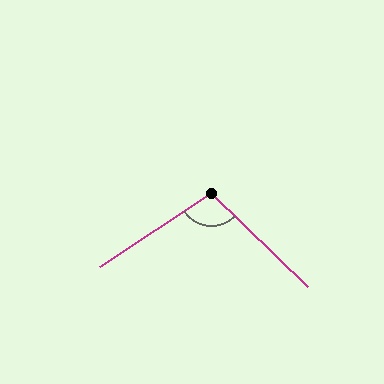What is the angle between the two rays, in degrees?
Approximately 102 degrees.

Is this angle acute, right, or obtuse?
It is obtuse.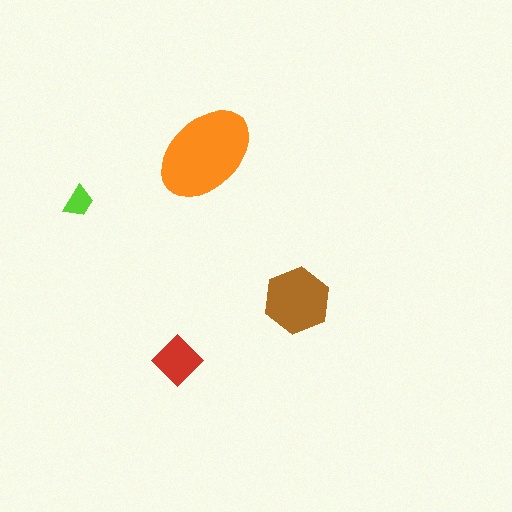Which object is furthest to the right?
The brown hexagon is rightmost.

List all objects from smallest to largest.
The lime trapezoid, the red diamond, the brown hexagon, the orange ellipse.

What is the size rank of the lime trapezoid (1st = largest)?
4th.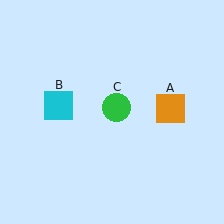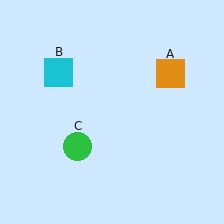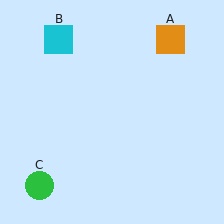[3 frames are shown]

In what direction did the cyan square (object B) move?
The cyan square (object B) moved up.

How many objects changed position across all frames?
3 objects changed position: orange square (object A), cyan square (object B), green circle (object C).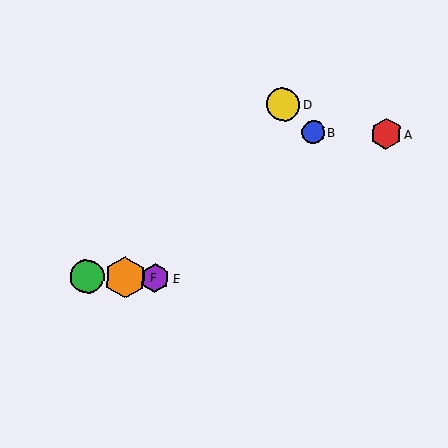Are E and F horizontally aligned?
Yes, both are at y≈278.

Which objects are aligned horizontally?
Objects C, E, F are aligned horizontally.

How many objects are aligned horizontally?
3 objects (C, E, F) are aligned horizontally.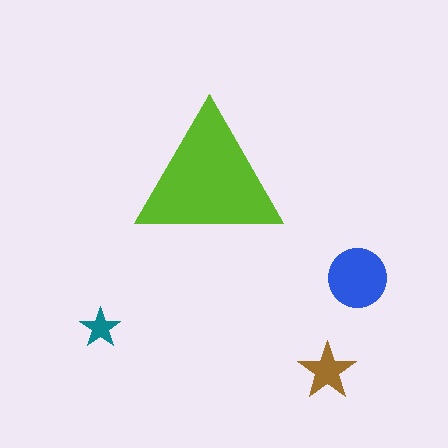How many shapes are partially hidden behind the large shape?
0 shapes are partially hidden.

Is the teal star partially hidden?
No, the teal star is fully visible.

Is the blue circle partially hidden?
No, the blue circle is fully visible.